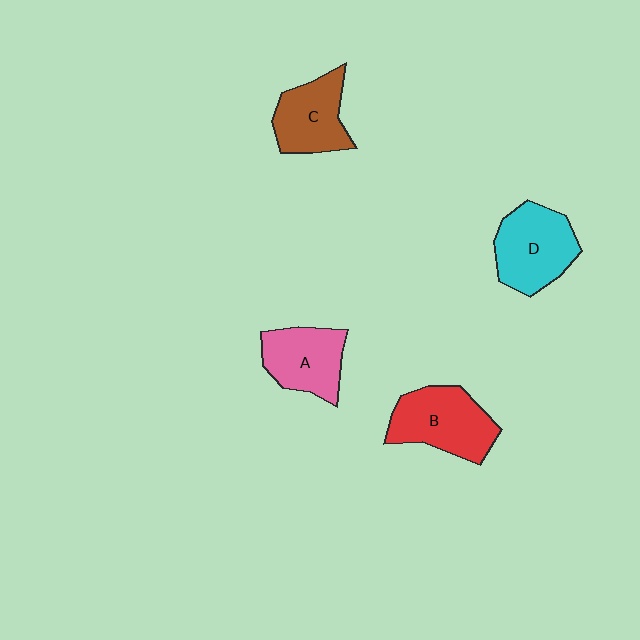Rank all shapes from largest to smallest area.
From largest to smallest: B (red), D (cyan), A (pink), C (brown).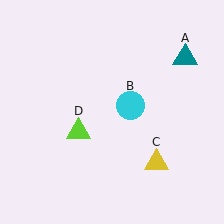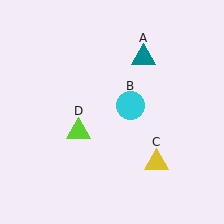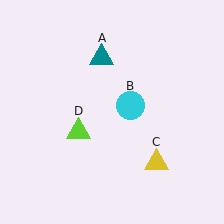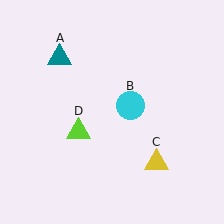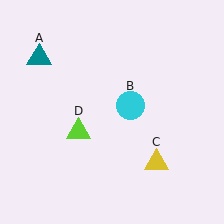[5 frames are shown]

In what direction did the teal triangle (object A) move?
The teal triangle (object A) moved left.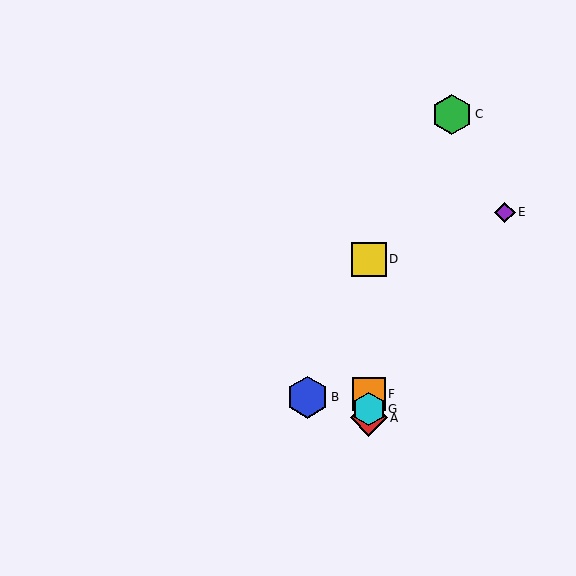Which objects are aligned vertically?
Objects A, D, F, G are aligned vertically.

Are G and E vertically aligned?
No, G is at x≈369 and E is at x≈505.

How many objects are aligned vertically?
4 objects (A, D, F, G) are aligned vertically.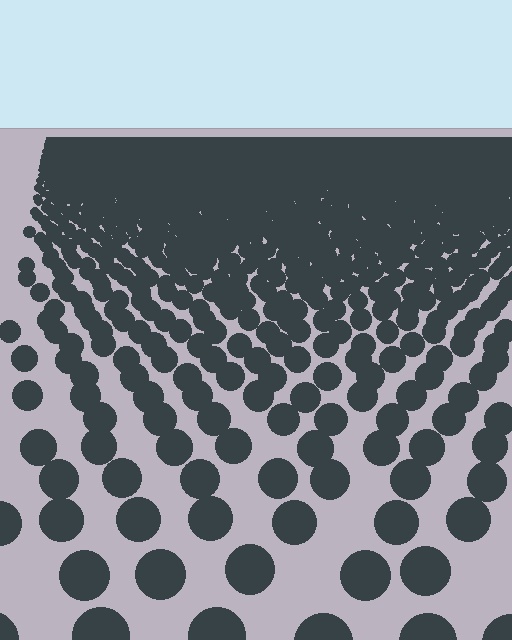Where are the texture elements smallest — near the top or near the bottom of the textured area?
Near the top.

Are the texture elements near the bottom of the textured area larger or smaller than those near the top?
Larger. Near the bottom, elements are closer to the viewer and appear at a bigger on-screen size.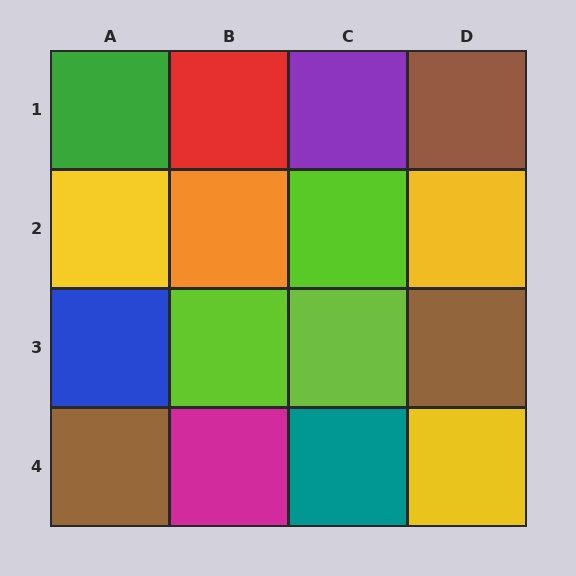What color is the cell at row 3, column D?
Brown.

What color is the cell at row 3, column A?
Blue.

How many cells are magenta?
1 cell is magenta.